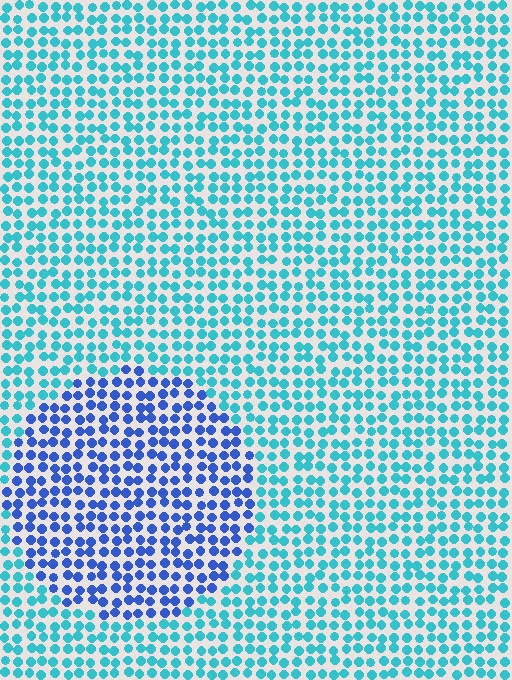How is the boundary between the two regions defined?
The boundary is defined purely by a slight shift in hue (about 42 degrees). Spacing, size, and orientation are identical on both sides.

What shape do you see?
I see a circle.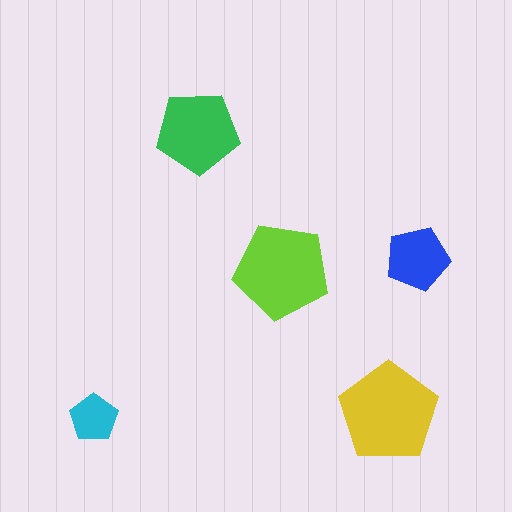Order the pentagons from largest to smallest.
the yellow one, the lime one, the green one, the blue one, the cyan one.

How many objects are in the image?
There are 5 objects in the image.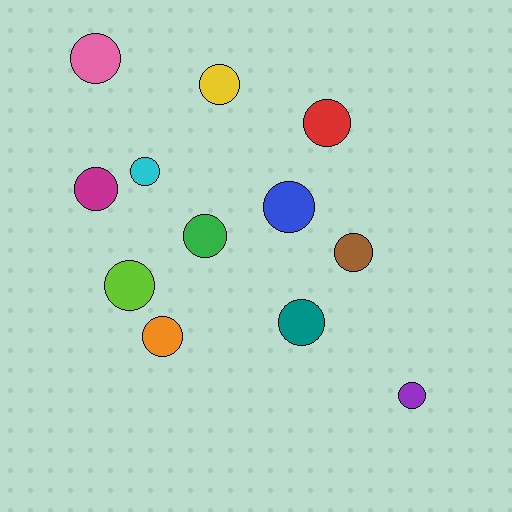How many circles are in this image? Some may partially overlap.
There are 12 circles.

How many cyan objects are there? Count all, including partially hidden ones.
There is 1 cyan object.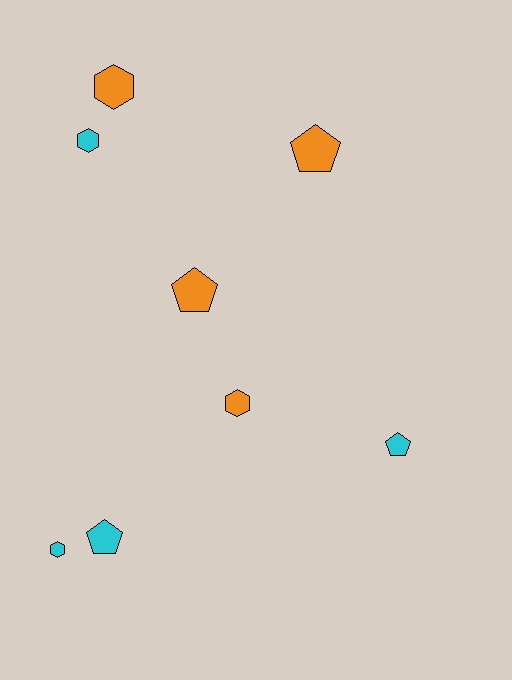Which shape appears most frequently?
Hexagon, with 4 objects.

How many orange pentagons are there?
There are 2 orange pentagons.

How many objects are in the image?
There are 8 objects.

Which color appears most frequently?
Cyan, with 4 objects.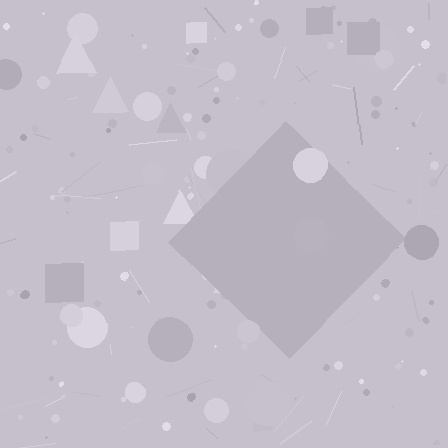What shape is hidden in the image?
A diamond is hidden in the image.